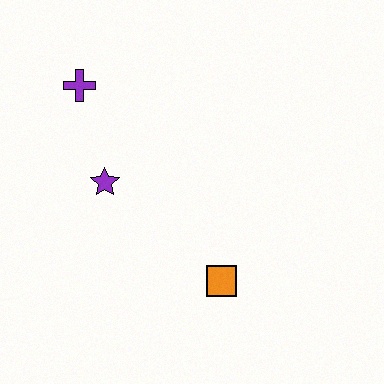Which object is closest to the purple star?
The purple cross is closest to the purple star.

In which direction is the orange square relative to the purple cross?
The orange square is below the purple cross.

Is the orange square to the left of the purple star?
No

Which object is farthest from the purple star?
The orange square is farthest from the purple star.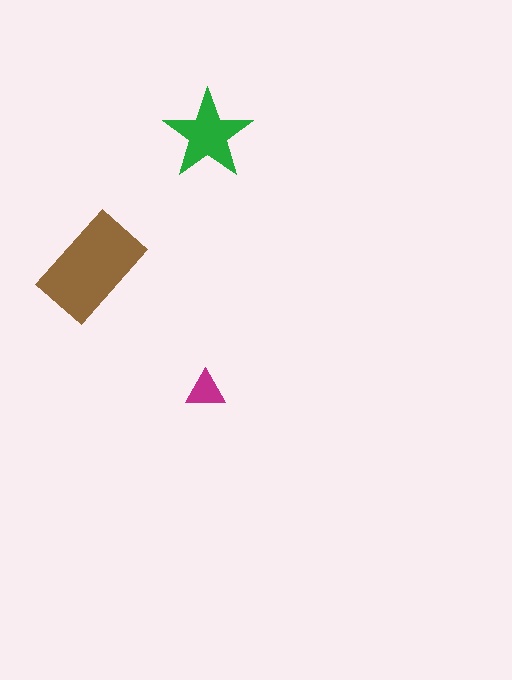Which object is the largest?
The brown rectangle.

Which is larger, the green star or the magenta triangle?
The green star.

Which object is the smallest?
The magenta triangle.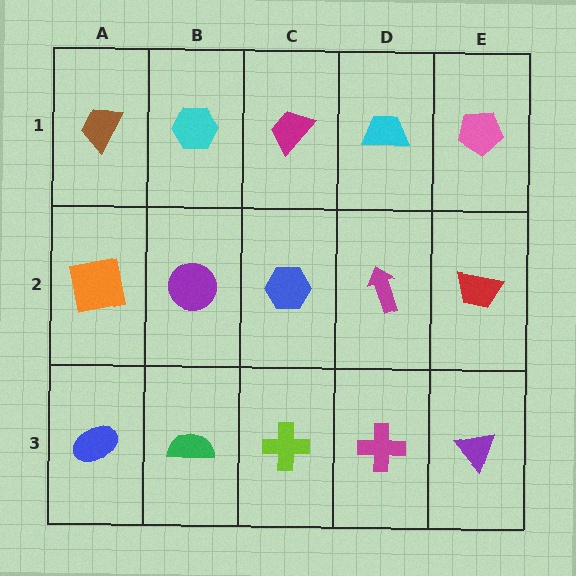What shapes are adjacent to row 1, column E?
A red trapezoid (row 2, column E), a cyan trapezoid (row 1, column D).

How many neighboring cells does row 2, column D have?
4.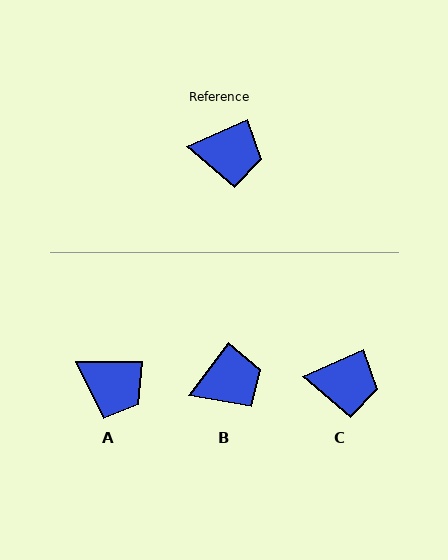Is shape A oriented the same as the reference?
No, it is off by about 24 degrees.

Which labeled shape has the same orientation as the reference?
C.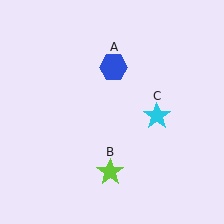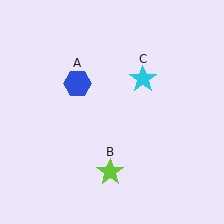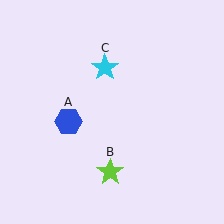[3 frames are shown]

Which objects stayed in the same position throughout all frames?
Lime star (object B) remained stationary.